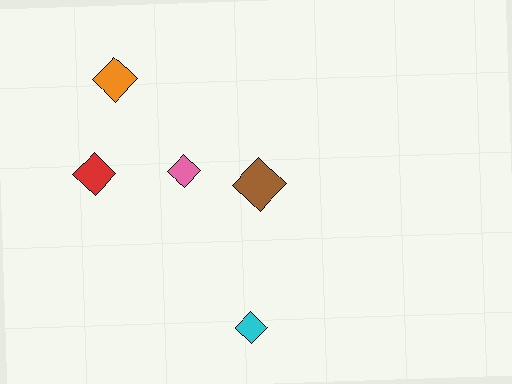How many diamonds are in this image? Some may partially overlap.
There are 5 diamonds.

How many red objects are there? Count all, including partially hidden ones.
There is 1 red object.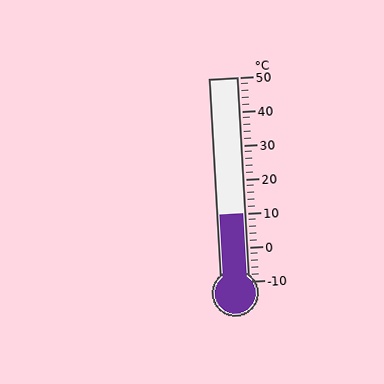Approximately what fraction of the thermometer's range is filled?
The thermometer is filled to approximately 35% of its range.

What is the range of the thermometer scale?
The thermometer scale ranges from -10°C to 50°C.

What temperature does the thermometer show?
The thermometer shows approximately 10°C.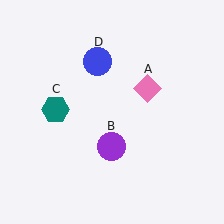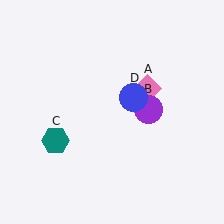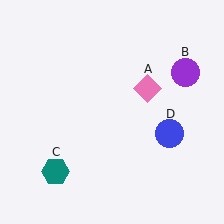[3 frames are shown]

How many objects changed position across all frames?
3 objects changed position: purple circle (object B), teal hexagon (object C), blue circle (object D).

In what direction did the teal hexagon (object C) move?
The teal hexagon (object C) moved down.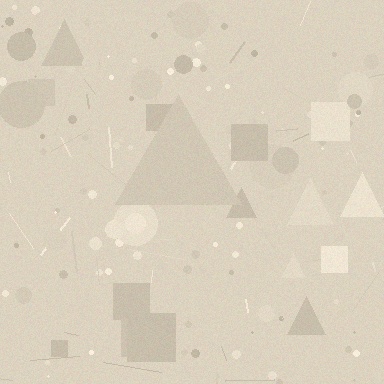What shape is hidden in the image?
A triangle is hidden in the image.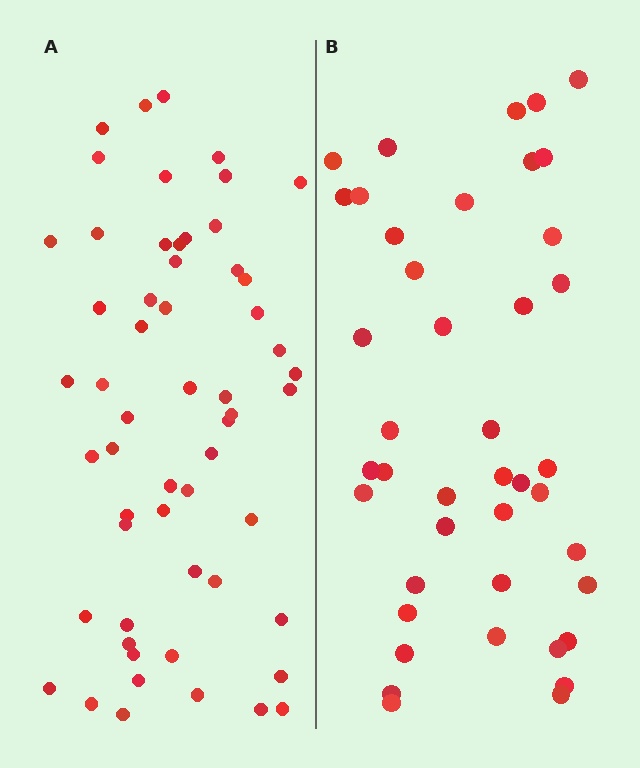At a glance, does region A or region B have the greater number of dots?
Region A (the left region) has more dots.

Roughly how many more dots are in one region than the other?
Region A has approximately 15 more dots than region B.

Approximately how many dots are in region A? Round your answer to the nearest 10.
About 60 dots. (The exact count is 57, which rounds to 60.)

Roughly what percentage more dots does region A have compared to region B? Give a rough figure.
About 35% more.